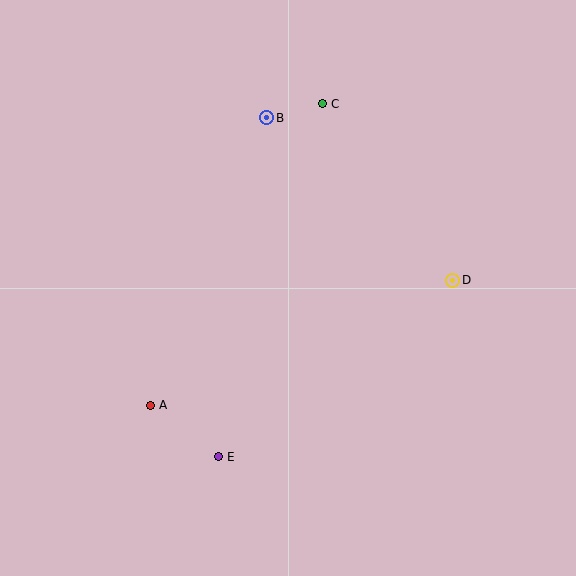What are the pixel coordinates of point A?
Point A is at (150, 405).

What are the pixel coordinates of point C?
Point C is at (322, 104).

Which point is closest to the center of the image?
Point D at (453, 280) is closest to the center.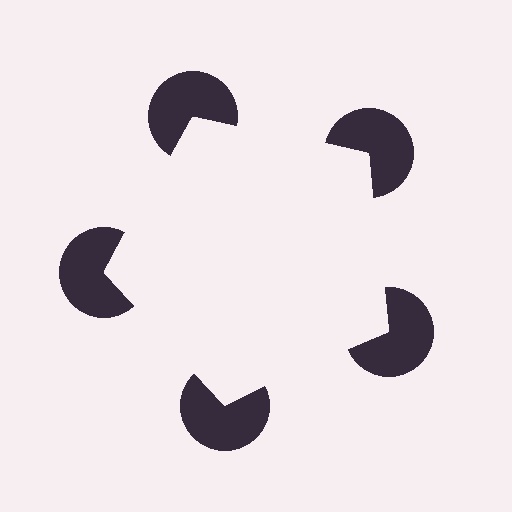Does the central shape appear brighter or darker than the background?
It typically appears slightly brighter than the background, even though no actual brightness change is drawn.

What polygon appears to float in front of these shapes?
An illusory pentagon — its edges are inferred from the aligned wedge cuts in the pac-man discs, not physically drawn.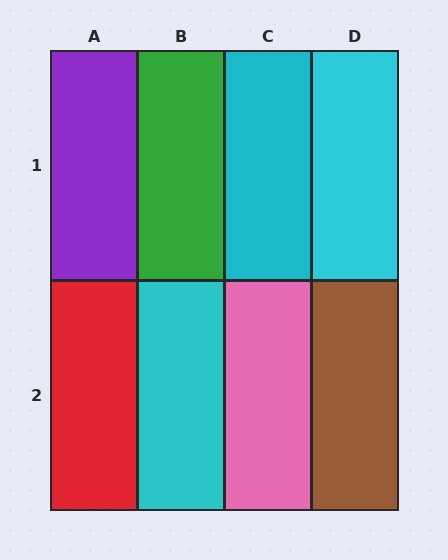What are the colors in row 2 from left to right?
Red, cyan, pink, brown.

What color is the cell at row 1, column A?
Purple.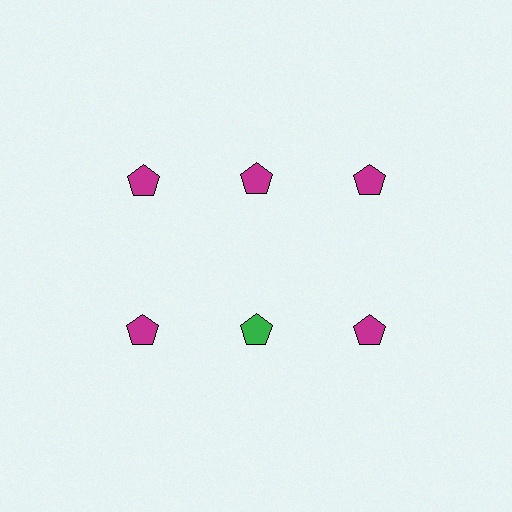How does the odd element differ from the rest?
It has a different color: green instead of magenta.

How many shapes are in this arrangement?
There are 6 shapes arranged in a grid pattern.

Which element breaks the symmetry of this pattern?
The green pentagon in the second row, second from left column breaks the symmetry. All other shapes are magenta pentagons.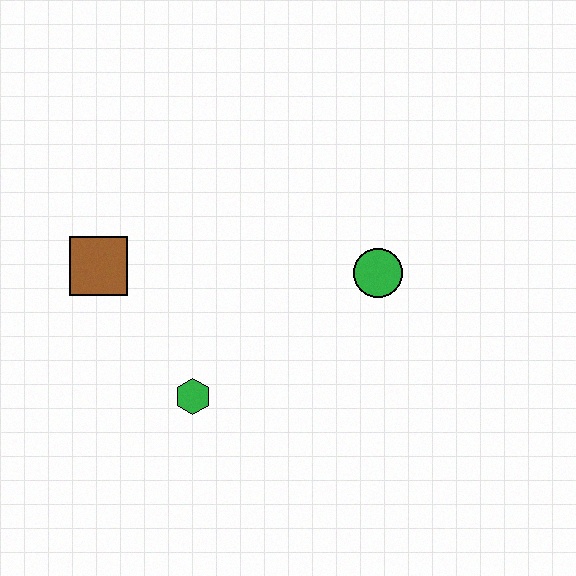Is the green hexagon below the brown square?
Yes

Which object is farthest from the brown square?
The green circle is farthest from the brown square.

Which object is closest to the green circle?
The green hexagon is closest to the green circle.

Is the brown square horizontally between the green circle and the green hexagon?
No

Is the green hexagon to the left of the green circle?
Yes